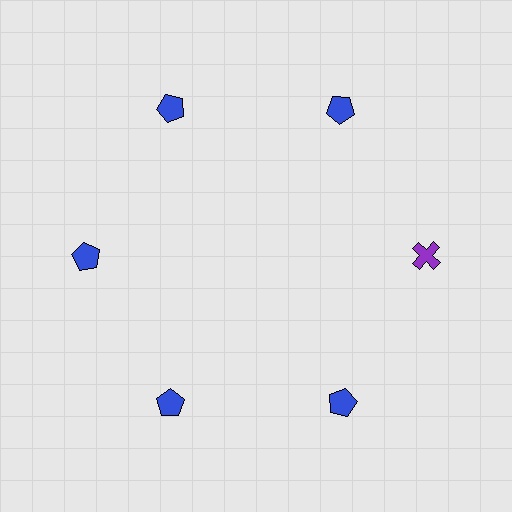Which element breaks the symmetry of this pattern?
The purple cross at roughly the 3 o'clock position breaks the symmetry. All other shapes are blue pentagons.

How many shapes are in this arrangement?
There are 6 shapes arranged in a ring pattern.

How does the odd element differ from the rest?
It differs in both color (purple instead of blue) and shape (cross instead of pentagon).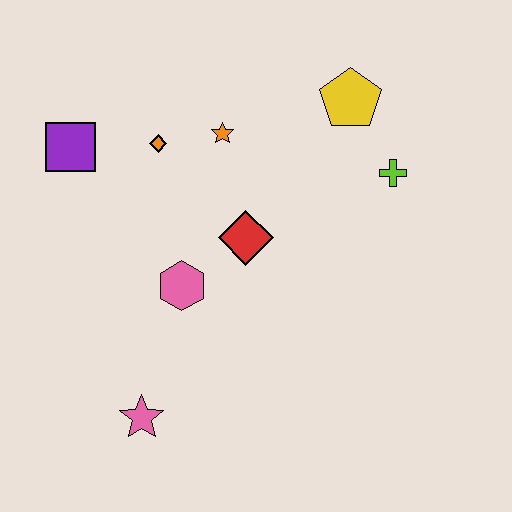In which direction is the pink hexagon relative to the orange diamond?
The pink hexagon is below the orange diamond.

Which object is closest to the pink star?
The pink hexagon is closest to the pink star.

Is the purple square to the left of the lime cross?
Yes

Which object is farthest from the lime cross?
The pink star is farthest from the lime cross.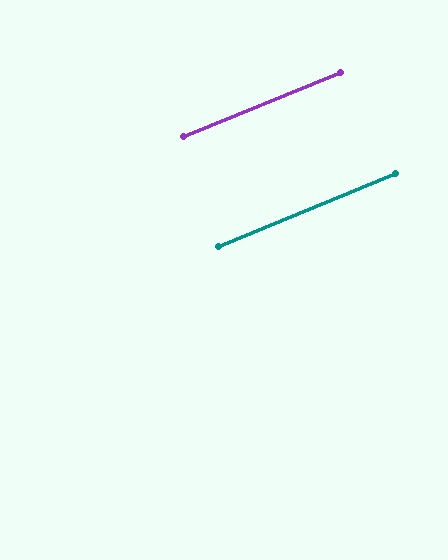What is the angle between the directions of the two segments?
Approximately 0 degrees.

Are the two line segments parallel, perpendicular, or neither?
Parallel — their directions differ by only 0.3°.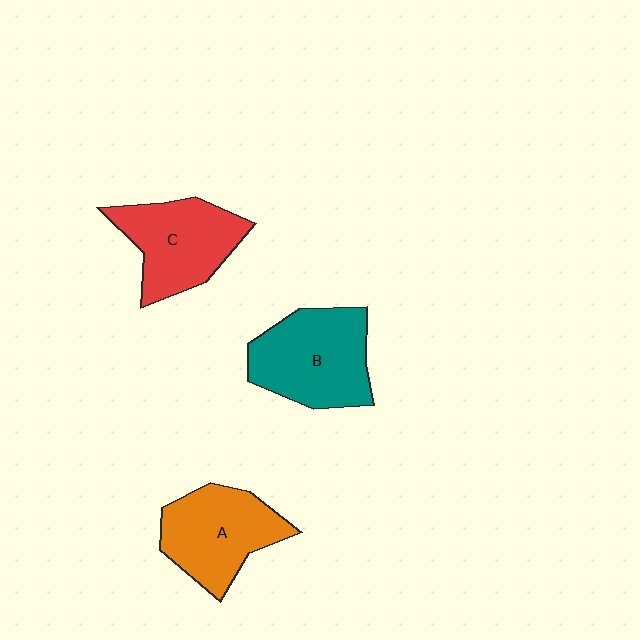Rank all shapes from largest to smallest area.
From largest to smallest: B (teal), A (orange), C (red).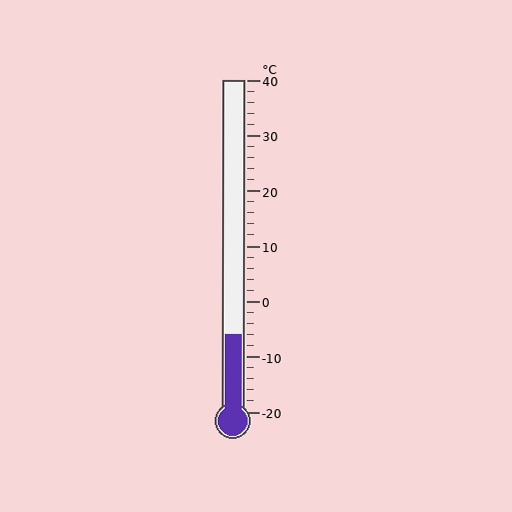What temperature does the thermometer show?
The thermometer shows approximately -6°C.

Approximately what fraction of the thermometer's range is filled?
The thermometer is filled to approximately 25% of its range.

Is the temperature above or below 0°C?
The temperature is below 0°C.